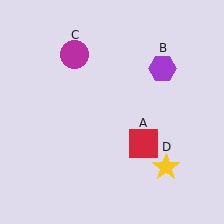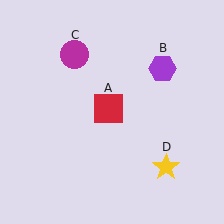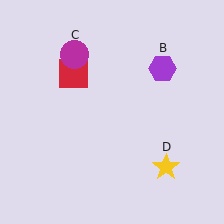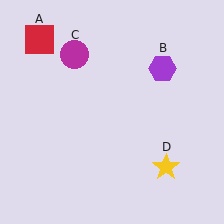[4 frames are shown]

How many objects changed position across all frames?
1 object changed position: red square (object A).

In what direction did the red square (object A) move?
The red square (object A) moved up and to the left.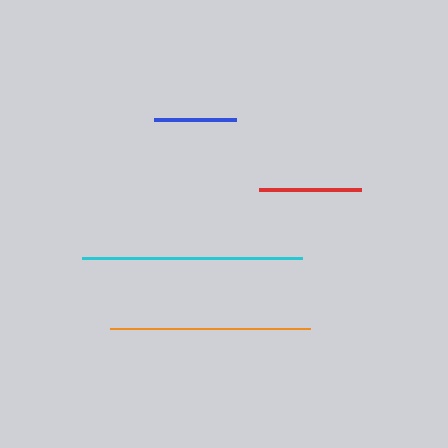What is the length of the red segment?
The red segment is approximately 102 pixels long.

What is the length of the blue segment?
The blue segment is approximately 82 pixels long.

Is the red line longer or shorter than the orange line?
The orange line is longer than the red line.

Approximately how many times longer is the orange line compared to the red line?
The orange line is approximately 2.0 times the length of the red line.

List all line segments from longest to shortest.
From longest to shortest: cyan, orange, red, blue.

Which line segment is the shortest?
The blue line is the shortest at approximately 82 pixels.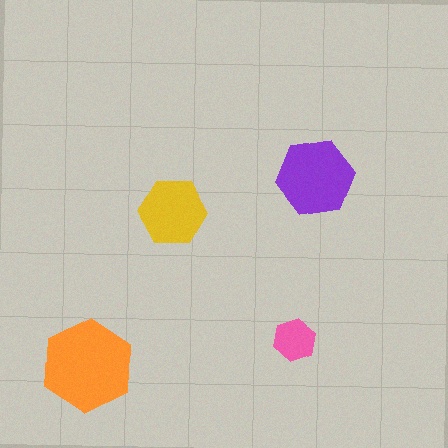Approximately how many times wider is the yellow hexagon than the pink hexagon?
About 1.5 times wider.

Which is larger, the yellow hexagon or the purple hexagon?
The purple one.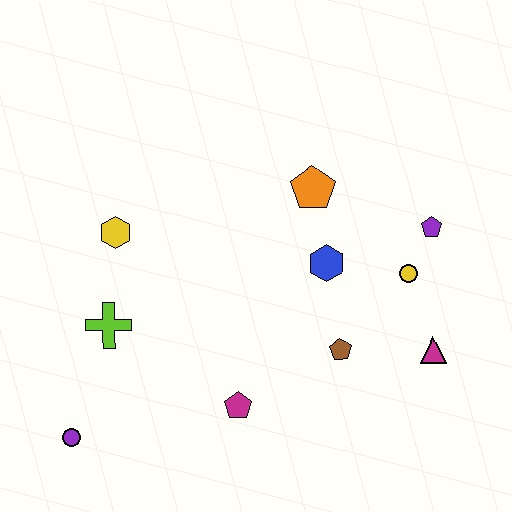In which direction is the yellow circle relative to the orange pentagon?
The yellow circle is to the right of the orange pentagon.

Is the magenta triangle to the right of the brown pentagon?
Yes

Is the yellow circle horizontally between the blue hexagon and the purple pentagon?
Yes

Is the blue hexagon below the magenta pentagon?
No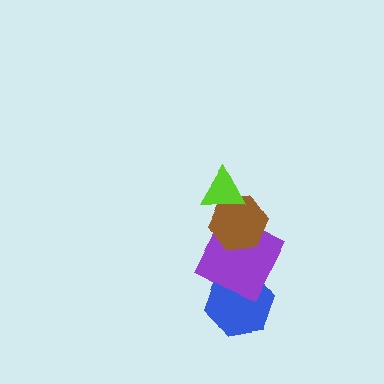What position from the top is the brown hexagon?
The brown hexagon is 2nd from the top.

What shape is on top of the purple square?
The brown hexagon is on top of the purple square.